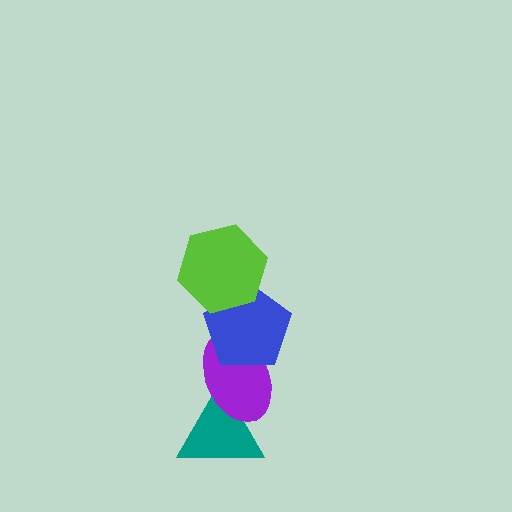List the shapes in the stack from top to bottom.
From top to bottom: the lime hexagon, the blue pentagon, the purple ellipse, the teal triangle.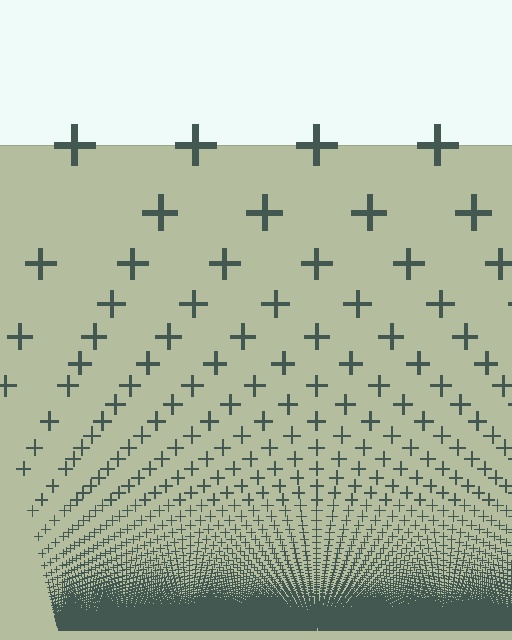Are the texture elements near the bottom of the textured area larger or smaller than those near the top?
Smaller. The gradient is inverted — elements near the bottom are smaller and denser.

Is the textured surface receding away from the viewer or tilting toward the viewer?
The surface appears to tilt toward the viewer. Texture elements get larger and sparser toward the top.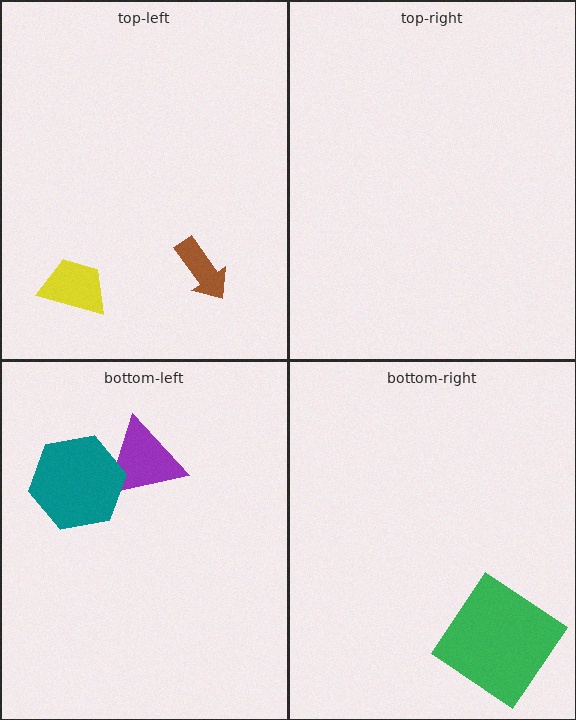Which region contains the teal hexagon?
The bottom-left region.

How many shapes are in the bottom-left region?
2.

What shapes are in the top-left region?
The yellow trapezoid, the brown arrow.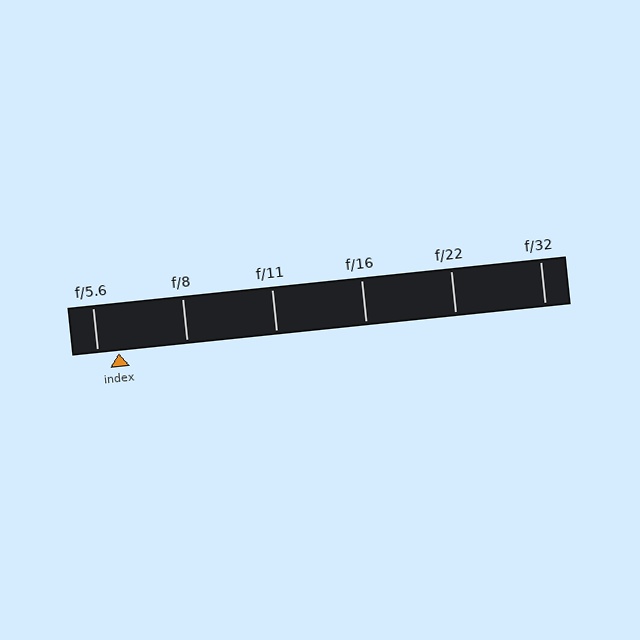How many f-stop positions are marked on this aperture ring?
There are 6 f-stop positions marked.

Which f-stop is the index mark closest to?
The index mark is closest to f/5.6.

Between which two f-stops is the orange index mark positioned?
The index mark is between f/5.6 and f/8.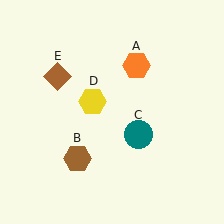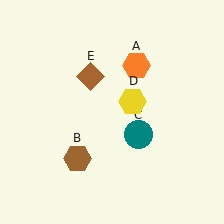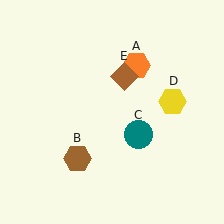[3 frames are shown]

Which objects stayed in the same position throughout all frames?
Orange hexagon (object A) and brown hexagon (object B) and teal circle (object C) remained stationary.